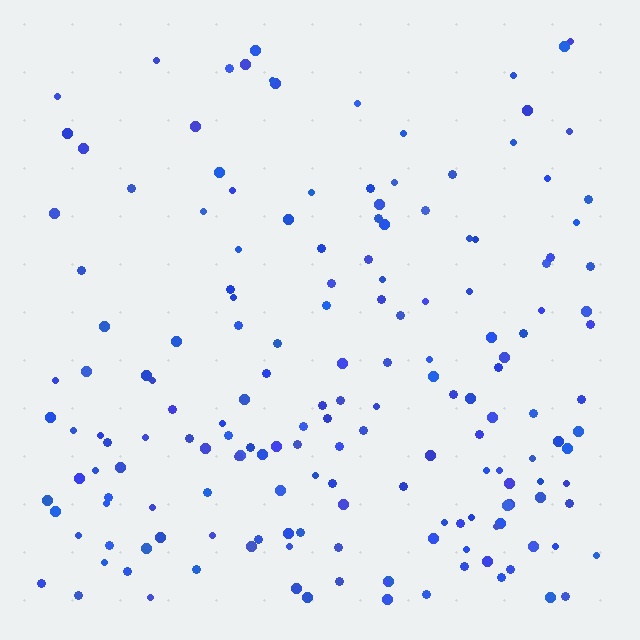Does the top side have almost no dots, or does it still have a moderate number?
Still a moderate number, just noticeably fewer than the bottom.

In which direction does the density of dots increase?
From top to bottom, with the bottom side densest.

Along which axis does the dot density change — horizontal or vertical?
Vertical.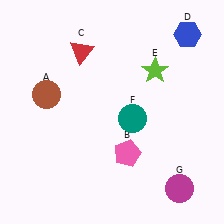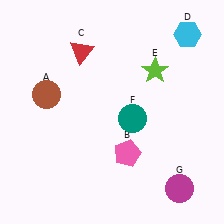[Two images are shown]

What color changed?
The hexagon (D) changed from blue in Image 1 to cyan in Image 2.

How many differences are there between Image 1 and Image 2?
There is 1 difference between the two images.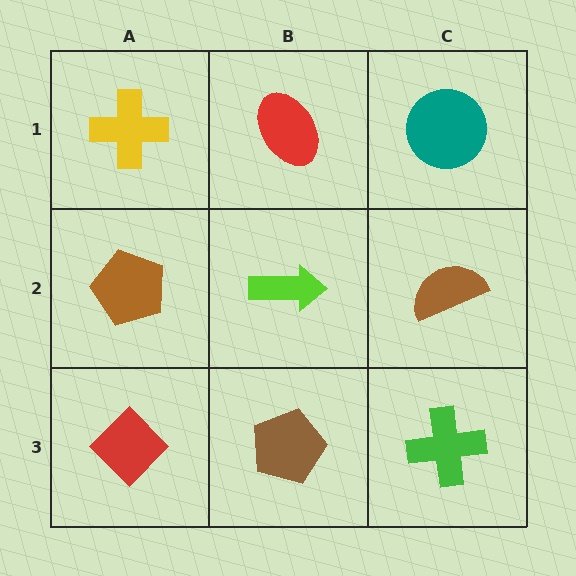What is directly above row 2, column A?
A yellow cross.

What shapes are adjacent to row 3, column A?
A brown pentagon (row 2, column A), a brown pentagon (row 3, column B).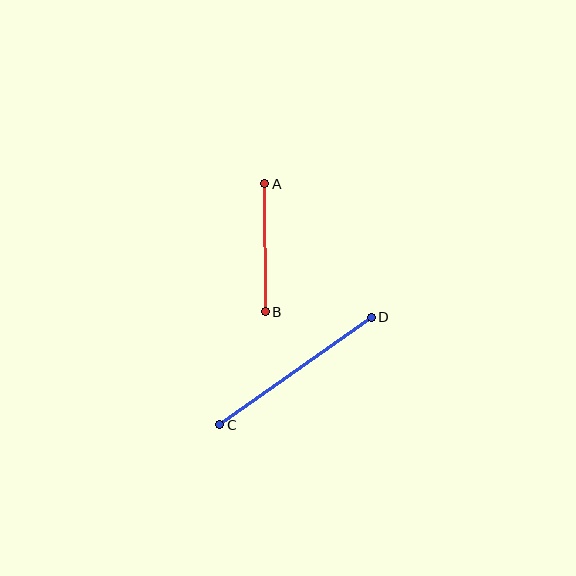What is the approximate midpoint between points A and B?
The midpoint is at approximately (265, 248) pixels.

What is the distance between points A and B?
The distance is approximately 128 pixels.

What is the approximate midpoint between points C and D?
The midpoint is at approximately (295, 371) pixels.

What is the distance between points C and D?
The distance is approximately 186 pixels.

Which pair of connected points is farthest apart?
Points C and D are farthest apart.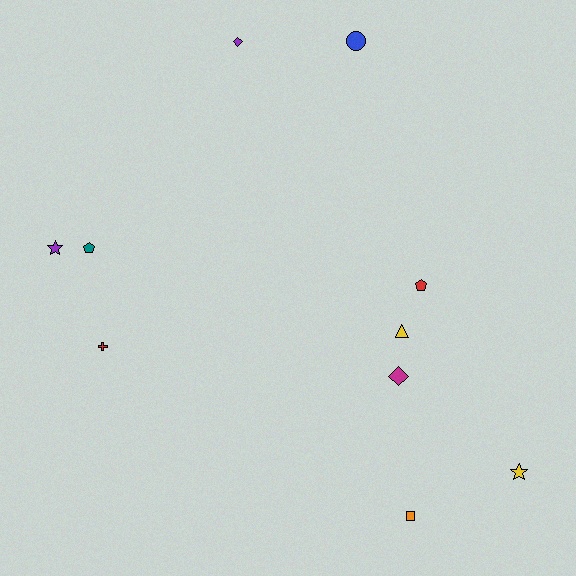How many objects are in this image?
There are 10 objects.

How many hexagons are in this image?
There are no hexagons.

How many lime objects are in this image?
There are no lime objects.